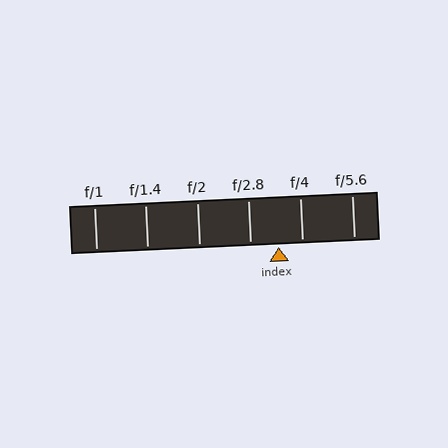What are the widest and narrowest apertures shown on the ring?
The widest aperture shown is f/1 and the narrowest is f/5.6.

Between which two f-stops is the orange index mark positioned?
The index mark is between f/2.8 and f/4.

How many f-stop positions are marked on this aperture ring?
There are 6 f-stop positions marked.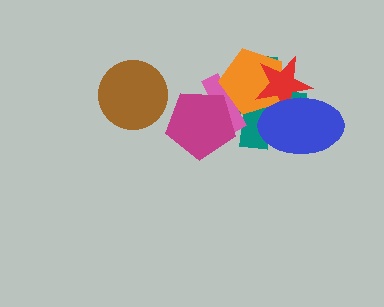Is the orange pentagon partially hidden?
Yes, it is partially covered by another shape.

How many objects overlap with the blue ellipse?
3 objects overlap with the blue ellipse.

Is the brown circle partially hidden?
No, no other shape covers it.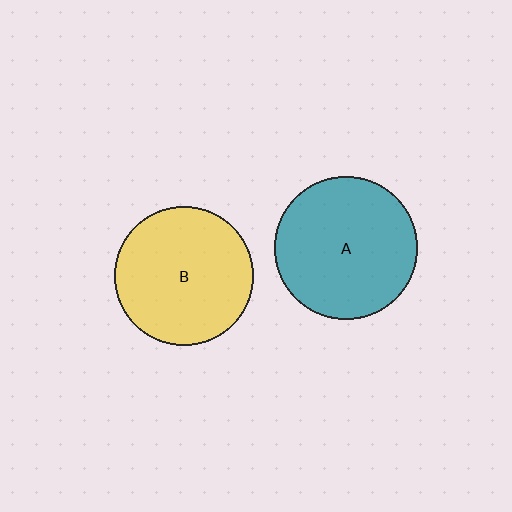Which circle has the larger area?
Circle A (teal).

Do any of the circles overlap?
No, none of the circles overlap.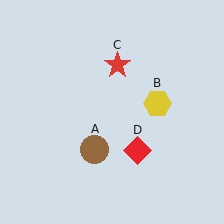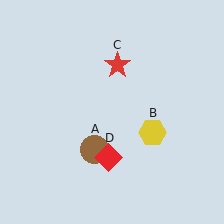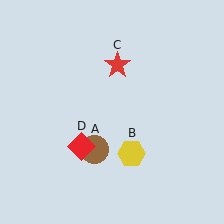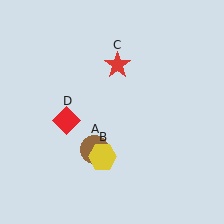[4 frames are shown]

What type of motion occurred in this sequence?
The yellow hexagon (object B), red diamond (object D) rotated clockwise around the center of the scene.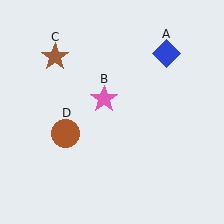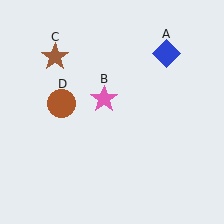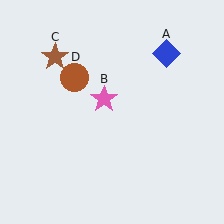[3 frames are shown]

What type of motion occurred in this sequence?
The brown circle (object D) rotated clockwise around the center of the scene.